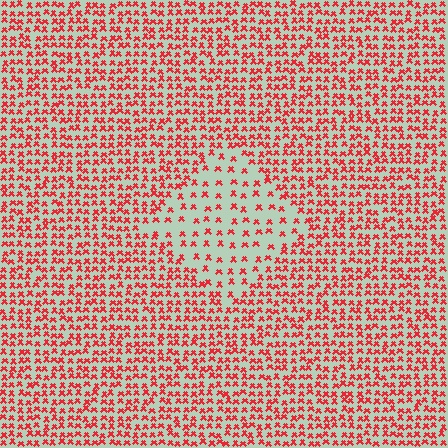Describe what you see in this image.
The image contains small red elements arranged at two different densities. A diamond-shaped region is visible where the elements are less densely packed than the surrounding area.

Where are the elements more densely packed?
The elements are more densely packed outside the diamond boundary.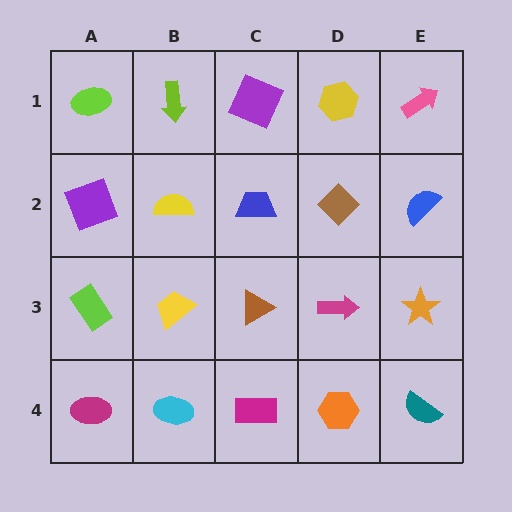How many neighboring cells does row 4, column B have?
3.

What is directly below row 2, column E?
An orange star.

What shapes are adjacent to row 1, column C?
A blue trapezoid (row 2, column C), a lime arrow (row 1, column B), a yellow hexagon (row 1, column D).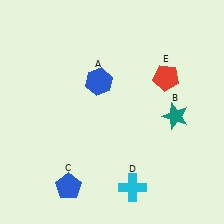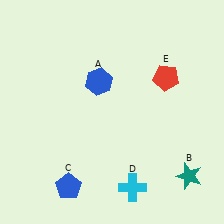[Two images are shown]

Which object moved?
The teal star (B) moved down.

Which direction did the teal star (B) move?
The teal star (B) moved down.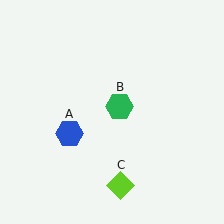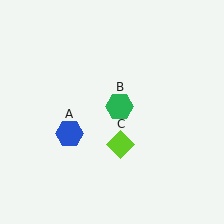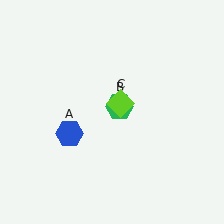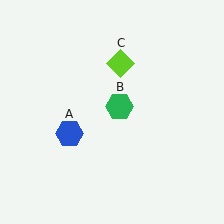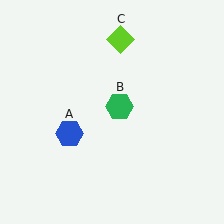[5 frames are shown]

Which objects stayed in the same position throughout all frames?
Blue hexagon (object A) and green hexagon (object B) remained stationary.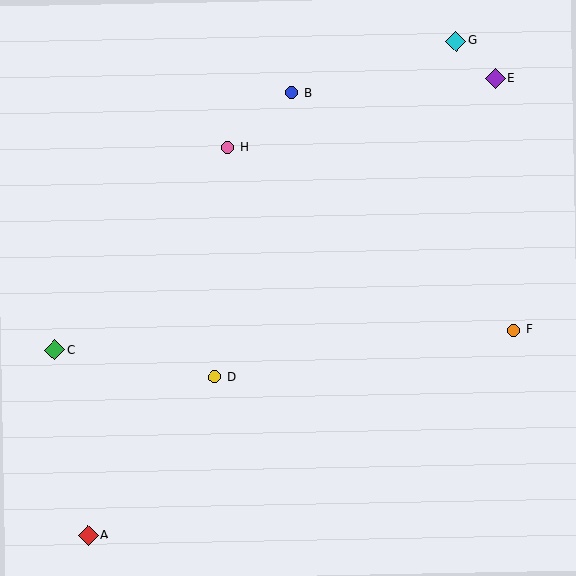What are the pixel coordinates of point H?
Point H is at (228, 147).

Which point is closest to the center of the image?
Point D at (214, 377) is closest to the center.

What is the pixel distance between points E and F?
The distance between E and F is 253 pixels.